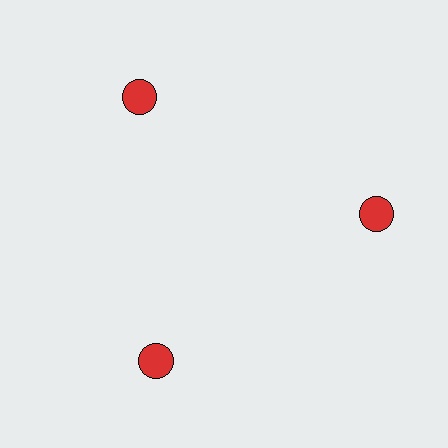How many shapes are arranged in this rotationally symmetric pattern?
There are 3 shapes, arranged in 3 groups of 1.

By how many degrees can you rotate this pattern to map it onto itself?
The pattern maps onto itself every 120 degrees of rotation.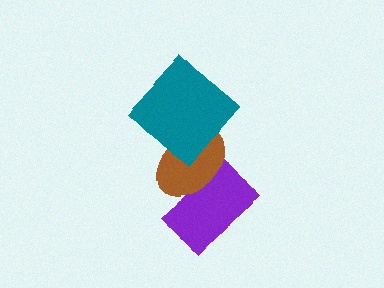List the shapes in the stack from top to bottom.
From top to bottom: the teal diamond, the brown ellipse, the purple rectangle.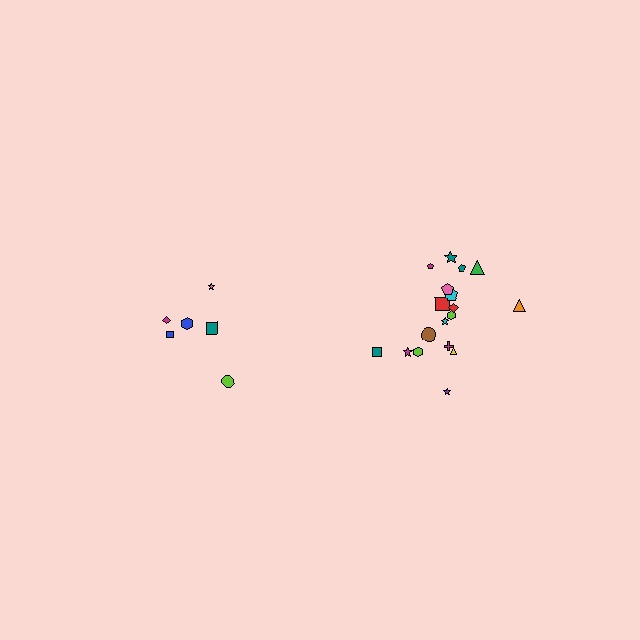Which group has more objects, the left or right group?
The right group.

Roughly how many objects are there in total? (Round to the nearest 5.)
Roughly 25 objects in total.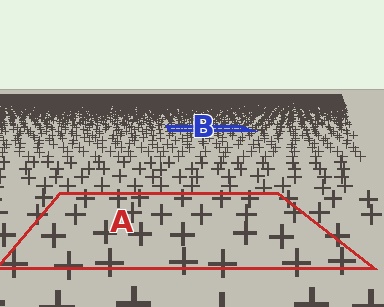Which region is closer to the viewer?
Region A is closer. The texture elements there are larger and more spread out.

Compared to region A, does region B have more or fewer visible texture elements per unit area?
Region B has more texture elements per unit area — they are packed more densely because it is farther away.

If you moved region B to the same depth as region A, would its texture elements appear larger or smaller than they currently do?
They would appear larger. At a closer depth, the same texture elements are projected at a bigger on-screen size.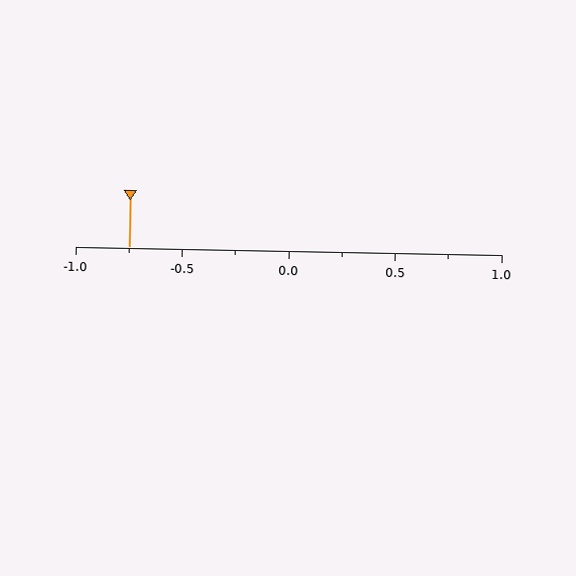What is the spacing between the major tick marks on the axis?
The major ticks are spaced 0.5 apart.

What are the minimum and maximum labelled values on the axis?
The axis runs from -1.0 to 1.0.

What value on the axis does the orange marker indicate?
The marker indicates approximately -0.75.